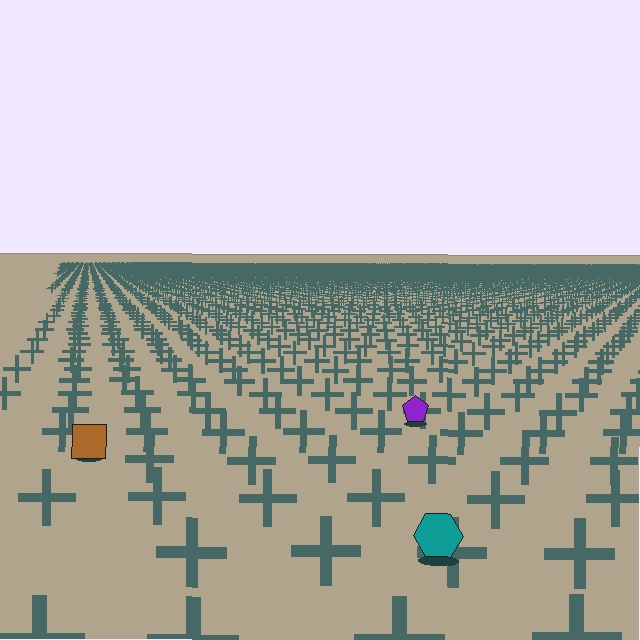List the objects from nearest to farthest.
From nearest to farthest: the teal hexagon, the brown square, the purple pentagon.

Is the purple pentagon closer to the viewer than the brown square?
No. The brown square is closer — you can tell from the texture gradient: the ground texture is coarser near it.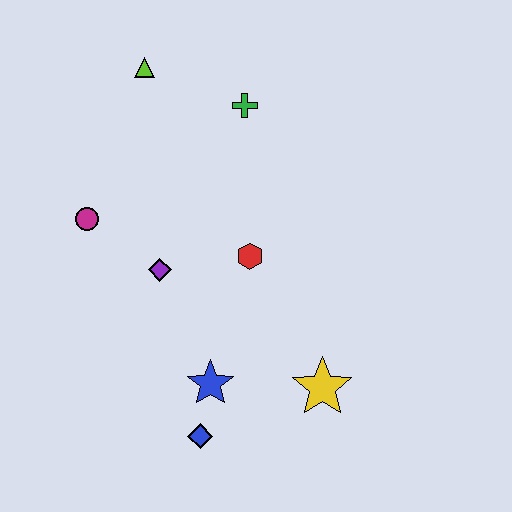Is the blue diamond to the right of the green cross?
No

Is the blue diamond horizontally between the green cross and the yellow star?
No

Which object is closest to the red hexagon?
The purple diamond is closest to the red hexagon.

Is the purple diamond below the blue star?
No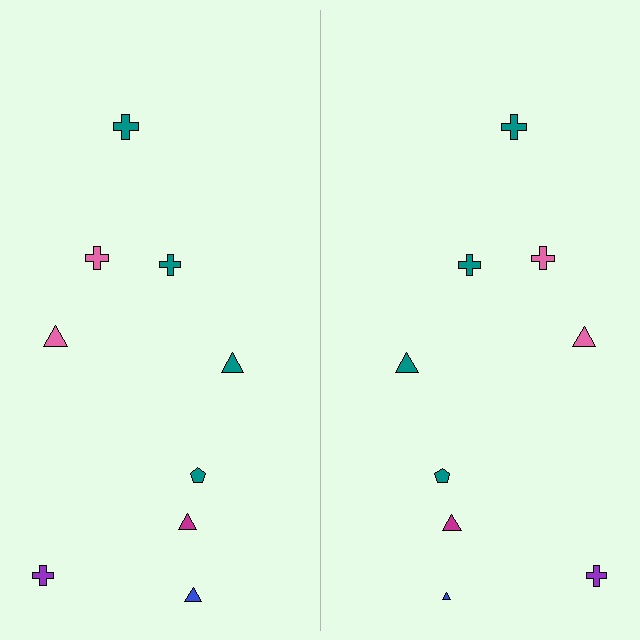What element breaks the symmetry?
The blue triangle on the right side has a different size than its mirror counterpart.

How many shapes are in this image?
There are 18 shapes in this image.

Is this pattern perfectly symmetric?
No, the pattern is not perfectly symmetric. The blue triangle on the right side has a different size than its mirror counterpart.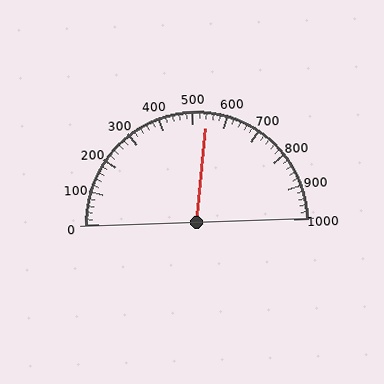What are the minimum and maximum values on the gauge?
The gauge ranges from 0 to 1000.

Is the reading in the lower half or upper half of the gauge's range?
The reading is in the upper half of the range (0 to 1000).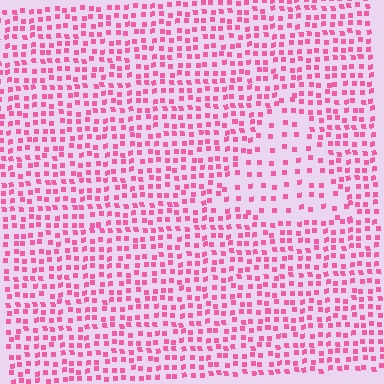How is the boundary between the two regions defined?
The boundary is defined by a change in element density (approximately 2.0x ratio). All elements are the same color, size, and shape.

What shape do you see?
I see a triangle.